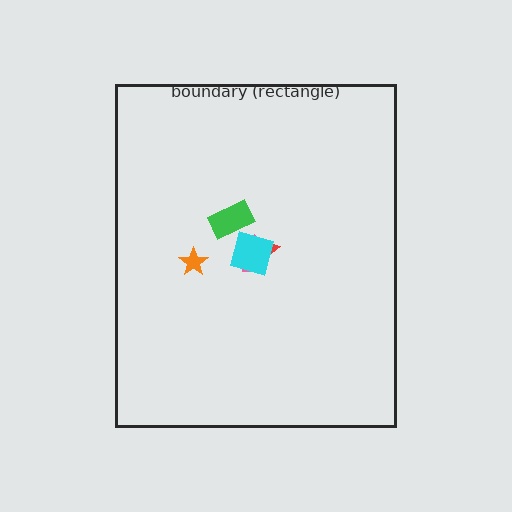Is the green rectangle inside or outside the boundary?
Inside.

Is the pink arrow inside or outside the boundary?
Inside.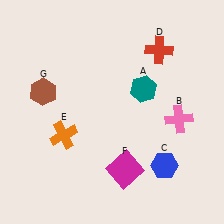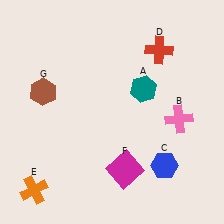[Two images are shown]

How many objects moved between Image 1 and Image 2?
1 object moved between the two images.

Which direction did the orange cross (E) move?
The orange cross (E) moved down.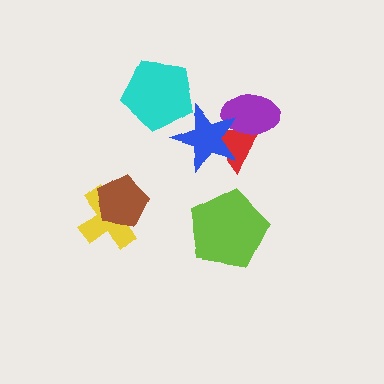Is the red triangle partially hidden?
Yes, it is partially covered by another shape.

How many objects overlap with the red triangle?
2 objects overlap with the red triangle.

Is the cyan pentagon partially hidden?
Yes, it is partially covered by another shape.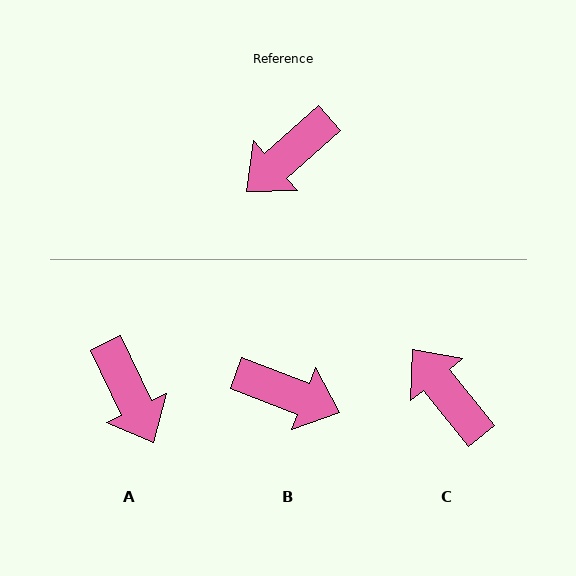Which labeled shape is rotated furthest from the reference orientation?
B, about 118 degrees away.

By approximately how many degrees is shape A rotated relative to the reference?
Approximately 74 degrees counter-clockwise.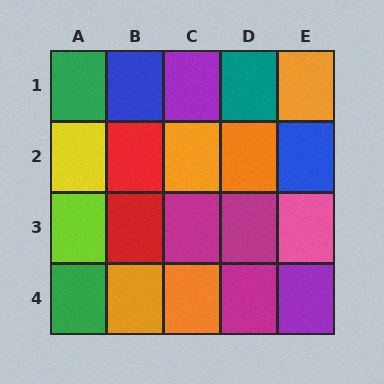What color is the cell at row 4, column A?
Green.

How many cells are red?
2 cells are red.